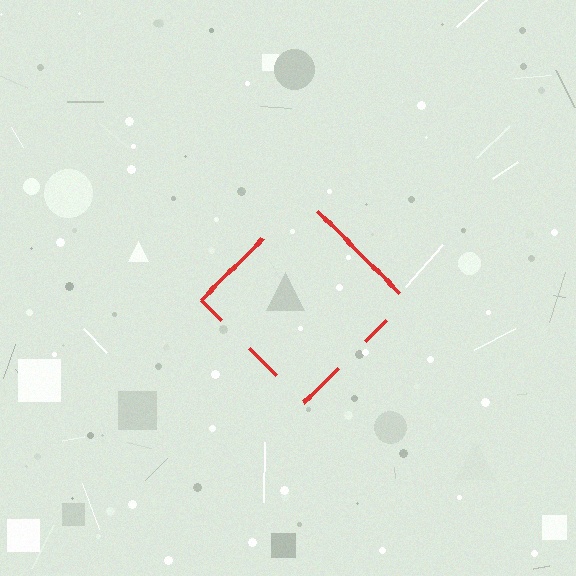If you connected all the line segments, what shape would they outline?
They would outline a diamond.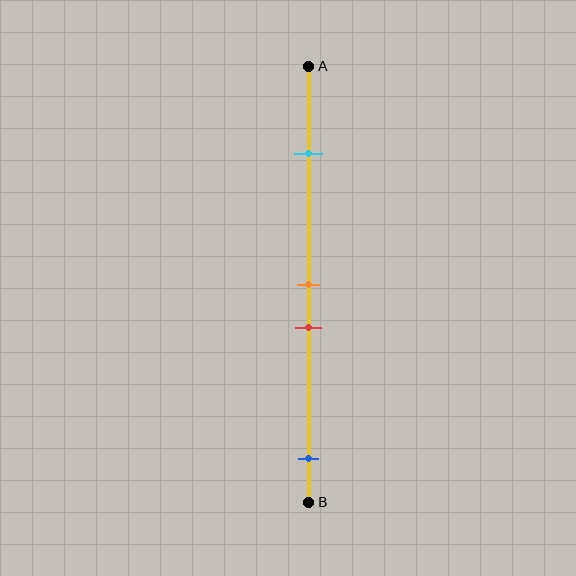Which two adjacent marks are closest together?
The orange and red marks are the closest adjacent pair.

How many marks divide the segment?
There are 4 marks dividing the segment.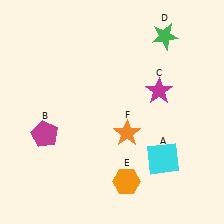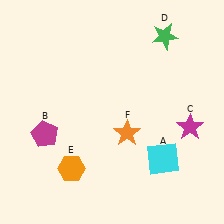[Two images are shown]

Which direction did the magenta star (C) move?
The magenta star (C) moved down.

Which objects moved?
The objects that moved are: the magenta star (C), the orange hexagon (E).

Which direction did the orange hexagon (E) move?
The orange hexagon (E) moved left.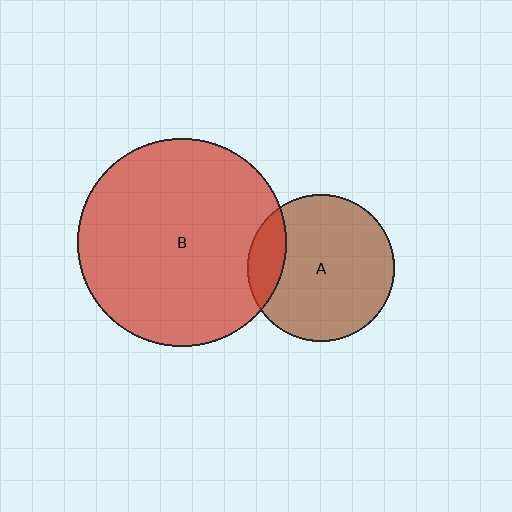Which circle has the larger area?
Circle B (red).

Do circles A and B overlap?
Yes.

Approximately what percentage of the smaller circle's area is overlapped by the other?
Approximately 15%.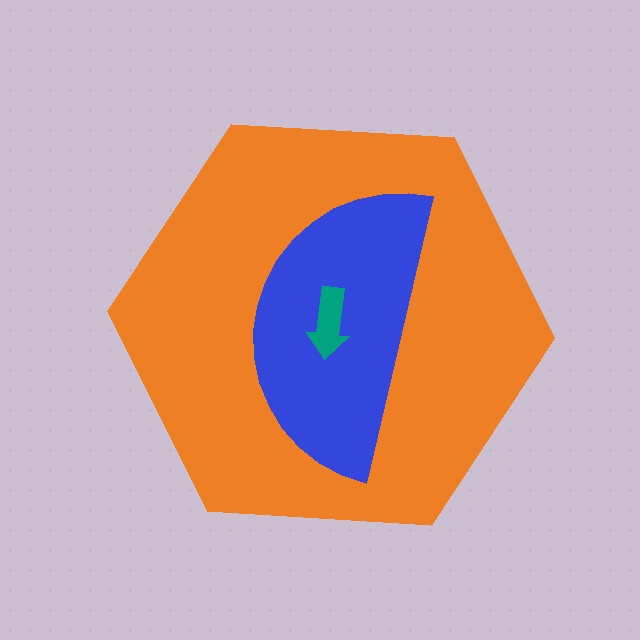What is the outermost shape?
The orange hexagon.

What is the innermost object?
The teal arrow.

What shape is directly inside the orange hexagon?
The blue semicircle.